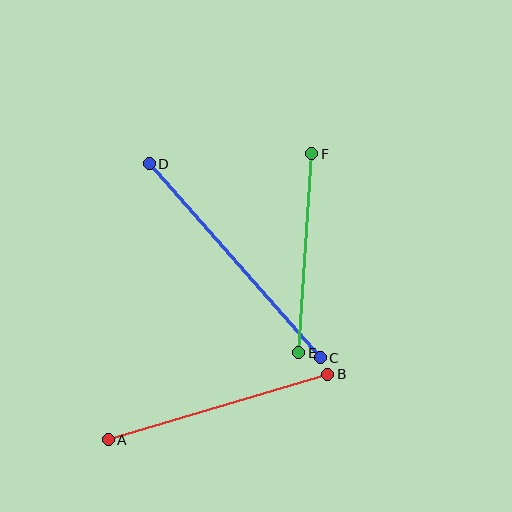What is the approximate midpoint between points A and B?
The midpoint is at approximately (218, 407) pixels.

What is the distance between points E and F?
The distance is approximately 199 pixels.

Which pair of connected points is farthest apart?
Points C and D are farthest apart.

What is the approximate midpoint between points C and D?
The midpoint is at approximately (235, 261) pixels.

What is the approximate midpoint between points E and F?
The midpoint is at approximately (305, 253) pixels.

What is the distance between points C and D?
The distance is approximately 259 pixels.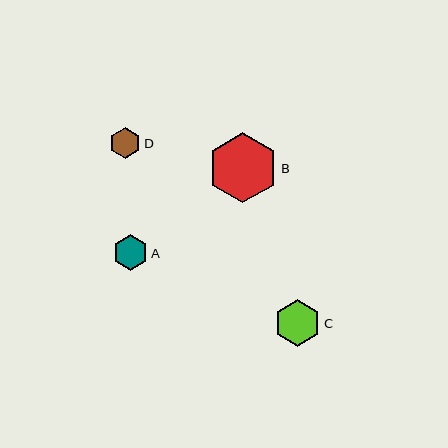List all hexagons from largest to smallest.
From largest to smallest: B, C, A, D.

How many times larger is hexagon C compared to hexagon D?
Hexagon C is approximately 1.5 times the size of hexagon D.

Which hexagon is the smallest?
Hexagon D is the smallest with a size of approximately 32 pixels.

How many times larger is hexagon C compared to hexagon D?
Hexagon C is approximately 1.5 times the size of hexagon D.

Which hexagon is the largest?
Hexagon B is the largest with a size of approximately 70 pixels.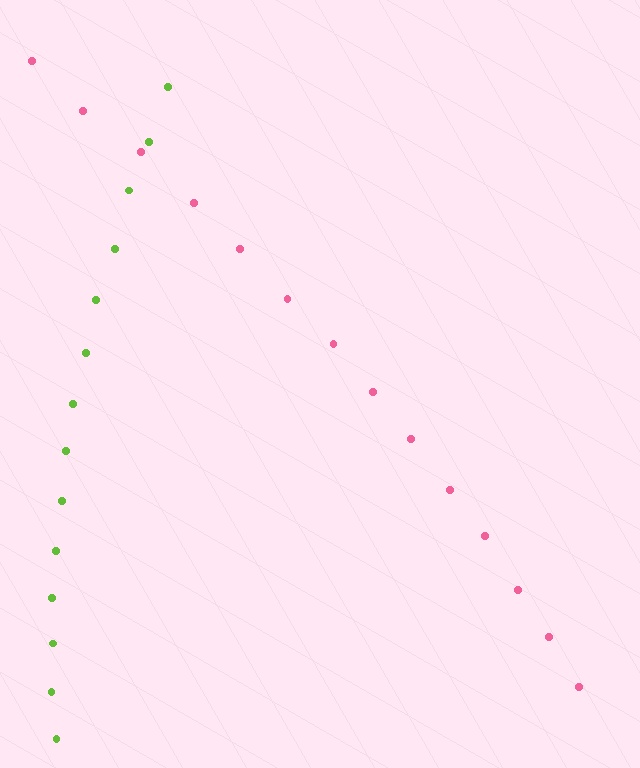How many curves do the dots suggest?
There are 2 distinct paths.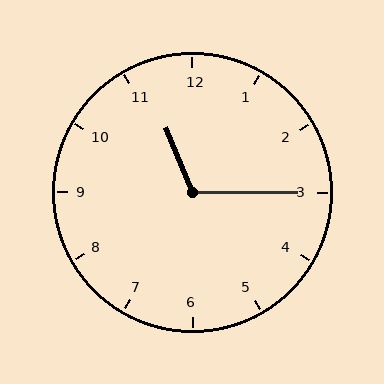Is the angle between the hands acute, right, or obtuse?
It is obtuse.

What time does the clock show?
11:15.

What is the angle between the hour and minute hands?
Approximately 112 degrees.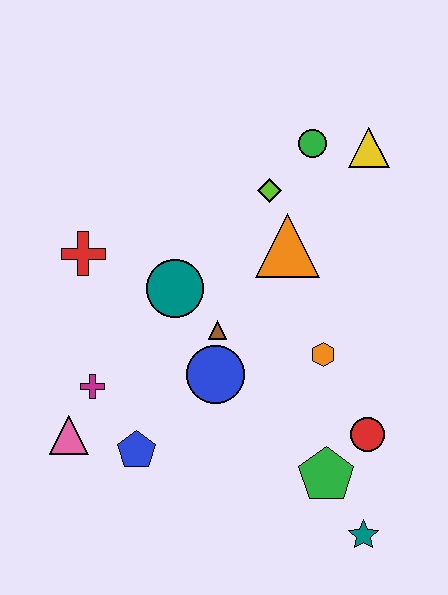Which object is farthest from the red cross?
The teal star is farthest from the red cross.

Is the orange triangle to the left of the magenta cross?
No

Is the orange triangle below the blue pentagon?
No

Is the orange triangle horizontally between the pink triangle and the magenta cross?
No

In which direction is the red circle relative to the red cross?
The red circle is to the right of the red cross.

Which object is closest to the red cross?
The teal circle is closest to the red cross.